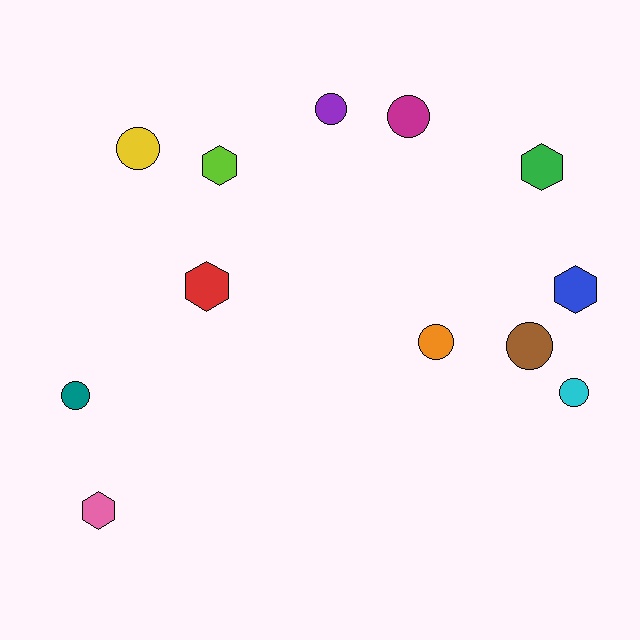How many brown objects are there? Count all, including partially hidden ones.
There is 1 brown object.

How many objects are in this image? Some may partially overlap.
There are 12 objects.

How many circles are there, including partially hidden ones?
There are 7 circles.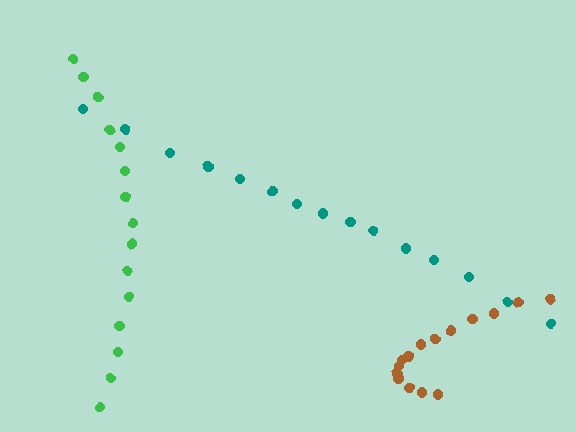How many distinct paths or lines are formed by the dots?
There are 3 distinct paths.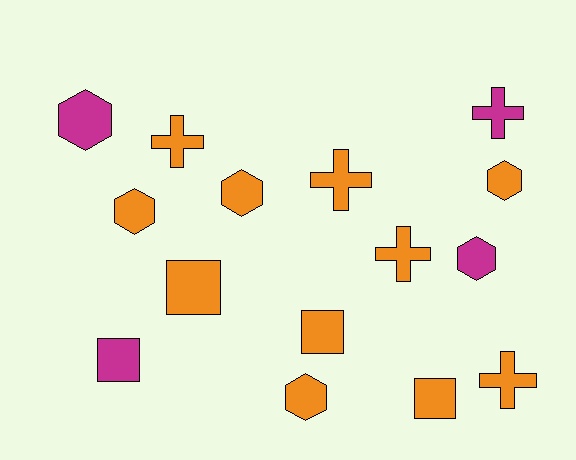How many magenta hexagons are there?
There are 2 magenta hexagons.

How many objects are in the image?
There are 15 objects.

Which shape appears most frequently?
Hexagon, with 6 objects.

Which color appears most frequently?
Orange, with 11 objects.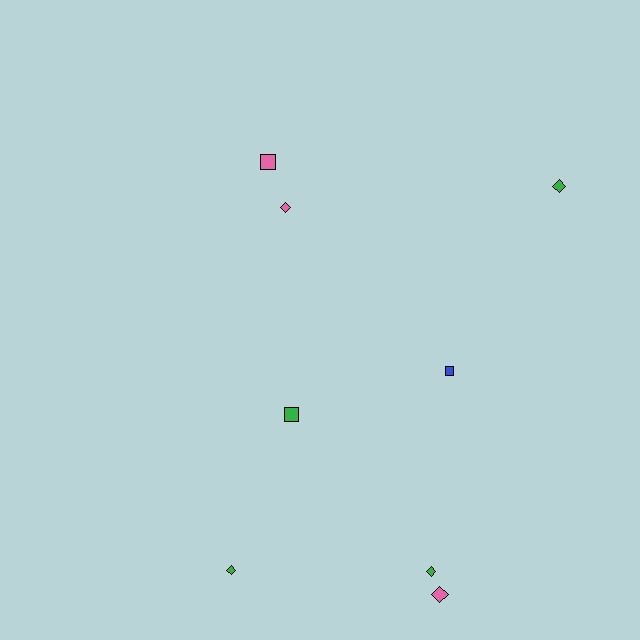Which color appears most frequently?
Green, with 4 objects.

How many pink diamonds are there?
There are 2 pink diamonds.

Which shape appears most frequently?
Diamond, with 5 objects.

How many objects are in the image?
There are 8 objects.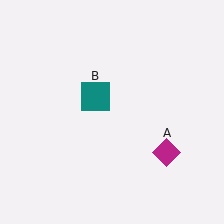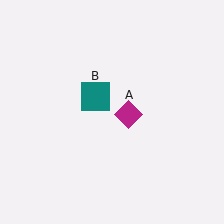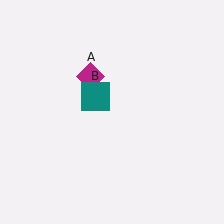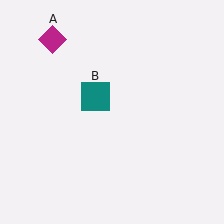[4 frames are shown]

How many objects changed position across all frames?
1 object changed position: magenta diamond (object A).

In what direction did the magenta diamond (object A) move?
The magenta diamond (object A) moved up and to the left.